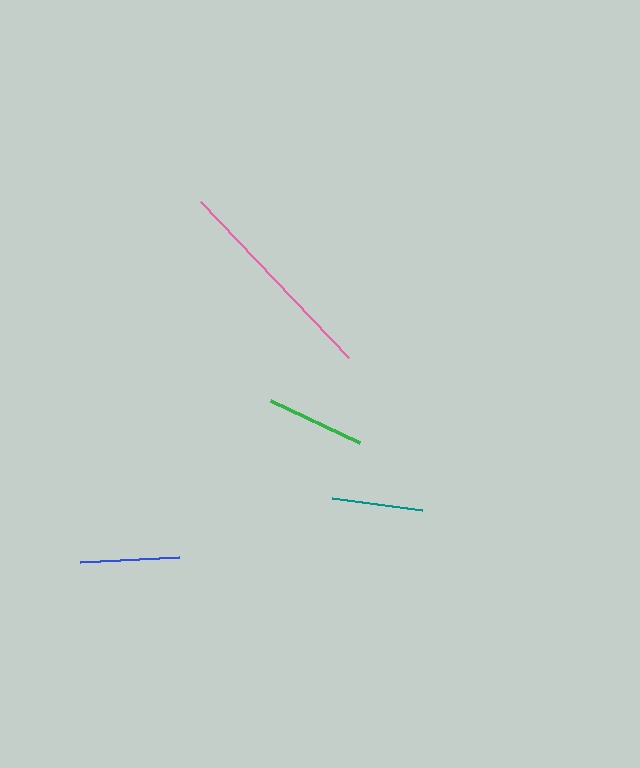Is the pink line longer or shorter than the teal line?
The pink line is longer than the teal line.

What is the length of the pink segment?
The pink segment is approximately 215 pixels long.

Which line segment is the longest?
The pink line is the longest at approximately 215 pixels.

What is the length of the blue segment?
The blue segment is approximately 99 pixels long.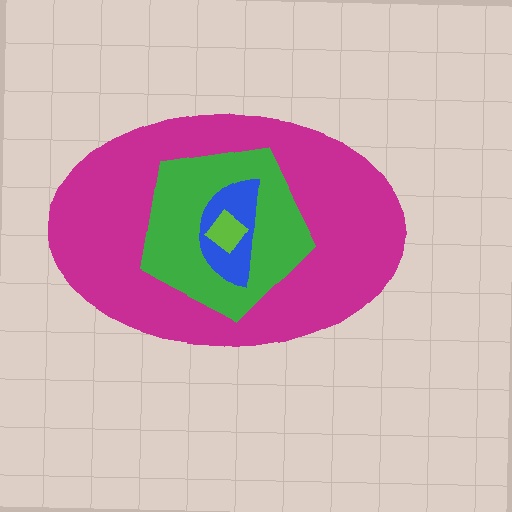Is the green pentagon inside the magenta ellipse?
Yes.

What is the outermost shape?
The magenta ellipse.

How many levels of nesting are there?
4.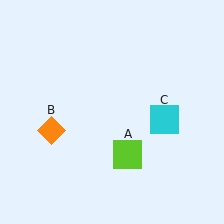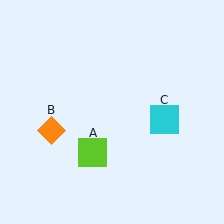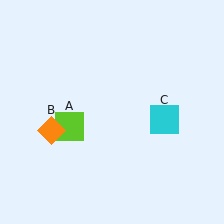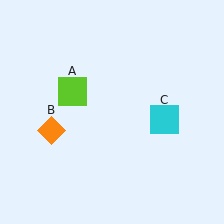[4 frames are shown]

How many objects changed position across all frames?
1 object changed position: lime square (object A).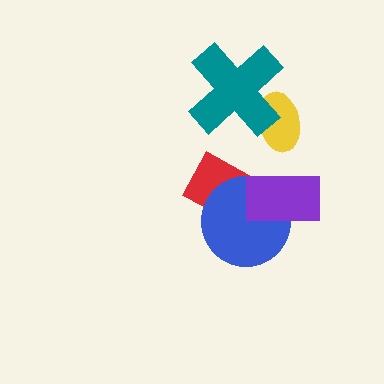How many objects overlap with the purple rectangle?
1 object overlaps with the purple rectangle.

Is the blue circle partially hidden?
Yes, it is partially covered by another shape.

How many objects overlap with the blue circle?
2 objects overlap with the blue circle.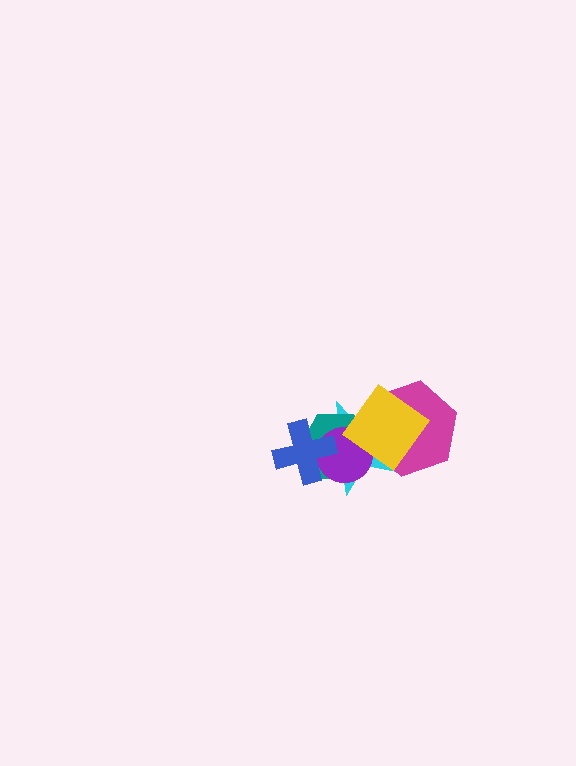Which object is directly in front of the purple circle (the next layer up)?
The blue cross is directly in front of the purple circle.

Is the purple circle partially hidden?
Yes, it is partially covered by another shape.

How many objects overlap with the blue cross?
3 objects overlap with the blue cross.